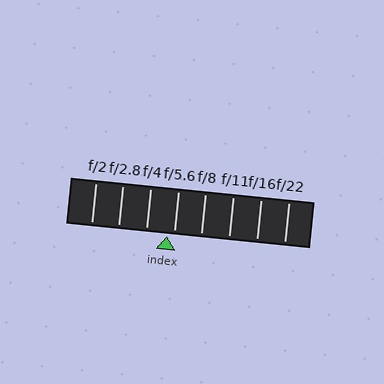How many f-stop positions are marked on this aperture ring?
There are 8 f-stop positions marked.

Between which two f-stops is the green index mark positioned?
The index mark is between f/4 and f/5.6.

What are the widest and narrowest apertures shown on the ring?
The widest aperture shown is f/2 and the narrowest is f/22.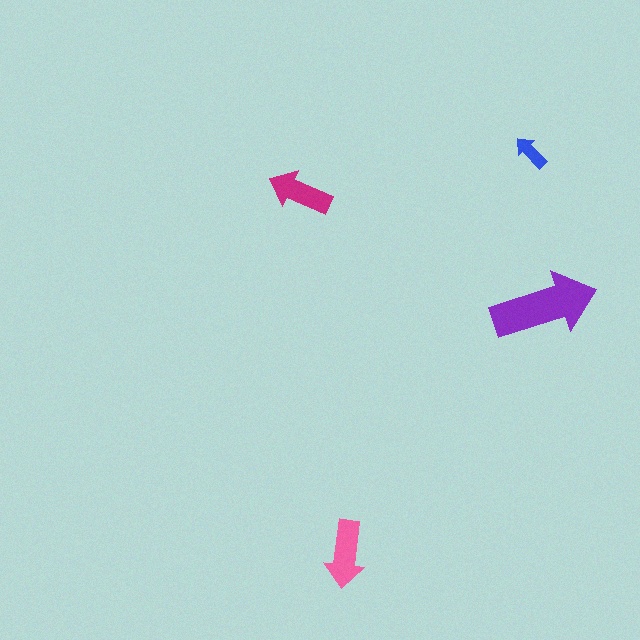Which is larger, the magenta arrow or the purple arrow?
The purple one.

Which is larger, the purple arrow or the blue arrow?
The purple one.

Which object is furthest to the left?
The magenta arrow is leftmost.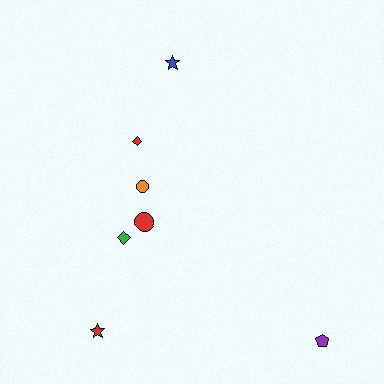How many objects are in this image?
There are 7 objects.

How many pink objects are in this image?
There are no pink objects.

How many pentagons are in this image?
There is 1 pentagon.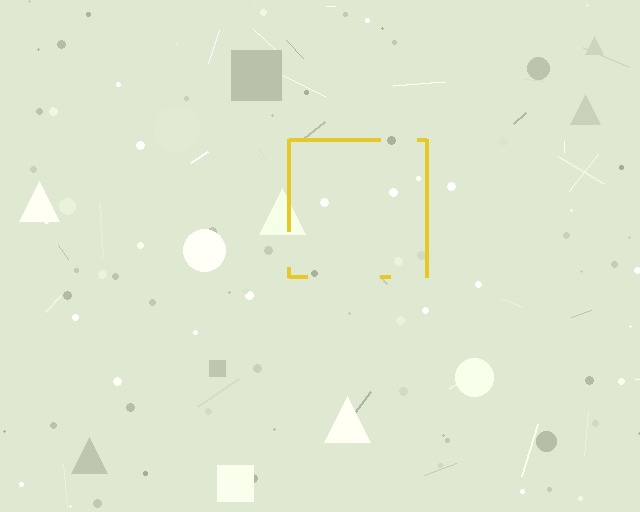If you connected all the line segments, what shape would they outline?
They would outline a square.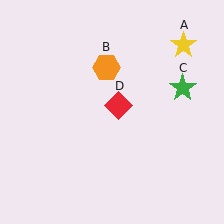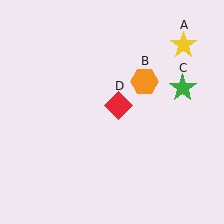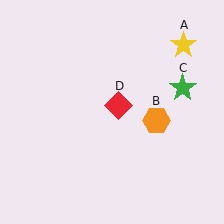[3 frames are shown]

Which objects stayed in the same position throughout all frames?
Yellow star (object A) and green star (object C) and red diamond (object D) remained stationary.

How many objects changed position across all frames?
1 object changed position: orange hexagon (object B).